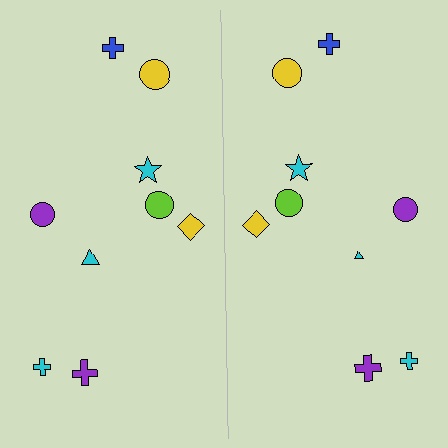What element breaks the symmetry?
The cyan triangle on the right side has a different size than its mirror counterpart.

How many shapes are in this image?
There are 18 shapes in this image.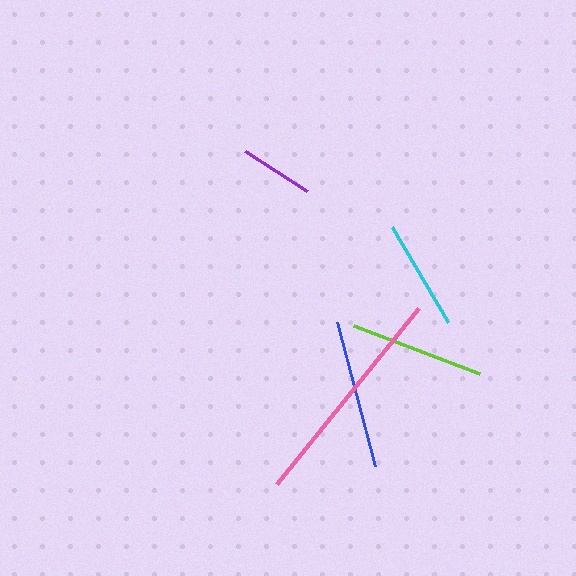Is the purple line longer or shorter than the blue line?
The blue line is longer than the purple line.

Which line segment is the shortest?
The purple line is the shortest at approximately 74 pixels.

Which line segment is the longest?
The pink line is the longest at approximately 226 pixels.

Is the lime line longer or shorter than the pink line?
The pink line is longer than the lime line.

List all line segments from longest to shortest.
From longest to shortest: pink, blue, lime, cyan, purple.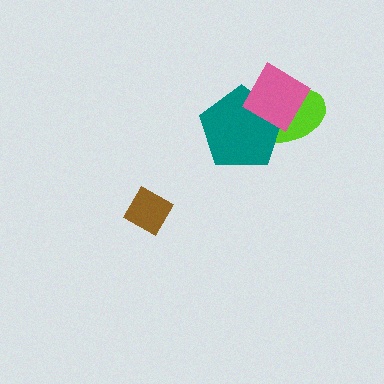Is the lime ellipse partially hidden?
Yes, it is partially covered by another shape.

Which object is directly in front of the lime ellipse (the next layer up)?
The teal pentagon is directly in front of the lime ellipse.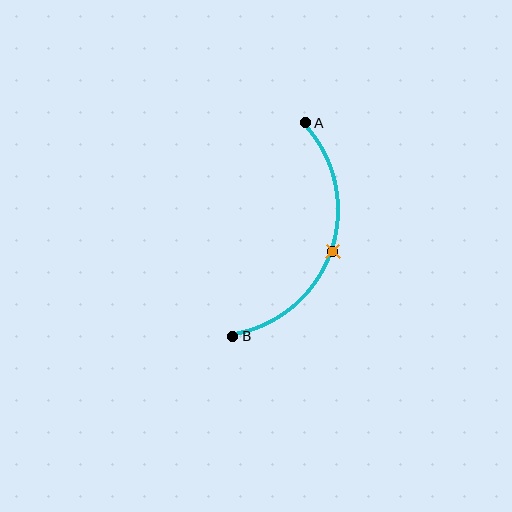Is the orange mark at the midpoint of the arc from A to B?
Yes. The orange mark lies on the arc at equal arc-length from both A and B — it is the arc midpoint.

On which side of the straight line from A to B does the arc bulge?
The arc bulges to the right of the straight line connecting A and B.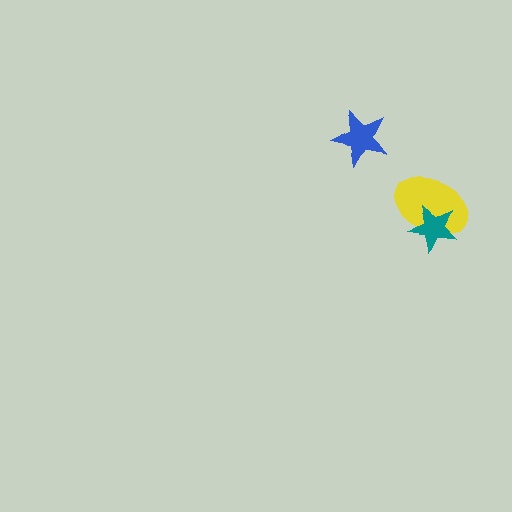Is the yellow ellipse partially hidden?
Yes, it is partially covered by another shape.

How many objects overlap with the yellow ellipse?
1 object overlaps with the yellow ellipse.